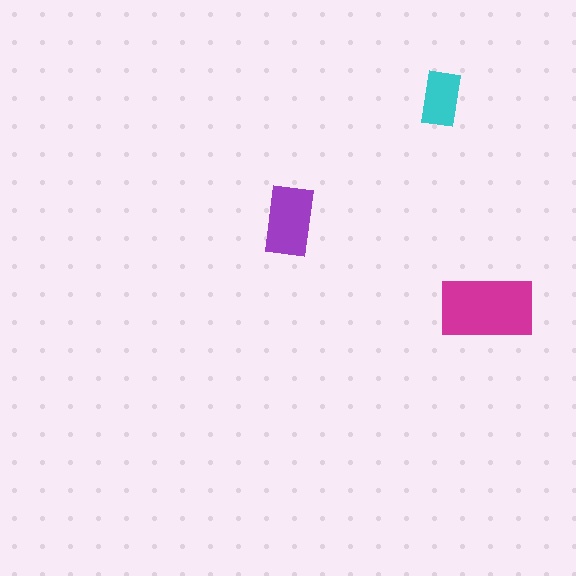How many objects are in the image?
There are 3 objects in the image.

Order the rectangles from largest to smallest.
the magenta one, the purple one, the cyan one.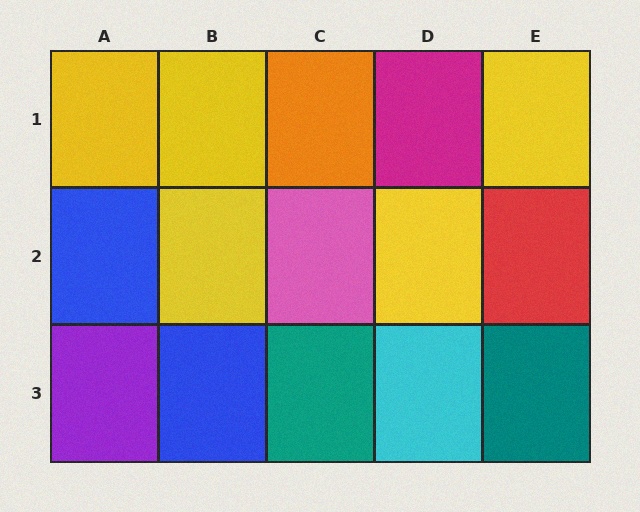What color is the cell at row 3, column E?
Teal.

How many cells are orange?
1 cell is orange.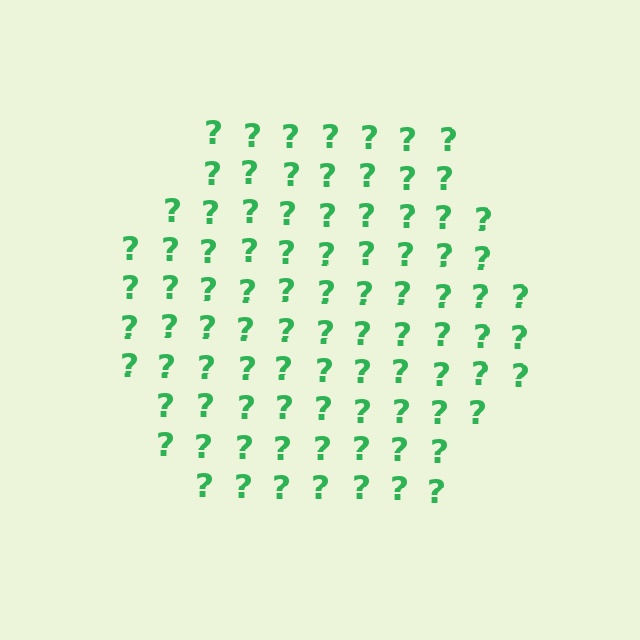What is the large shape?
The large shape is a hexagon.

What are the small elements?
The small elements are question marks.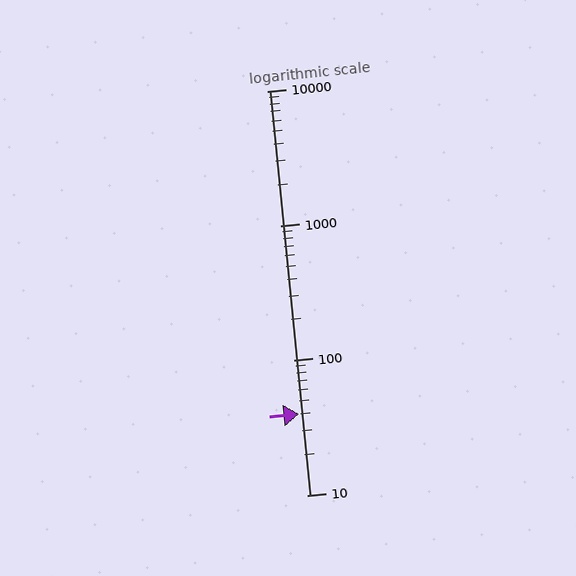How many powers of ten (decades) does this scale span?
The scale spans 3 decades, from 10 to 10000.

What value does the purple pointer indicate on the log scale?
The pointer indicates approximately 40.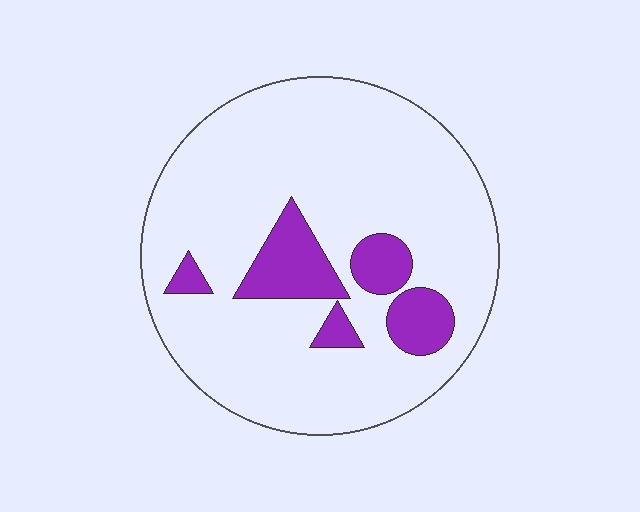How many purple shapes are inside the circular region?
5.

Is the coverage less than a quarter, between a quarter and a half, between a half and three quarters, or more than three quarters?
Less than a quarter.